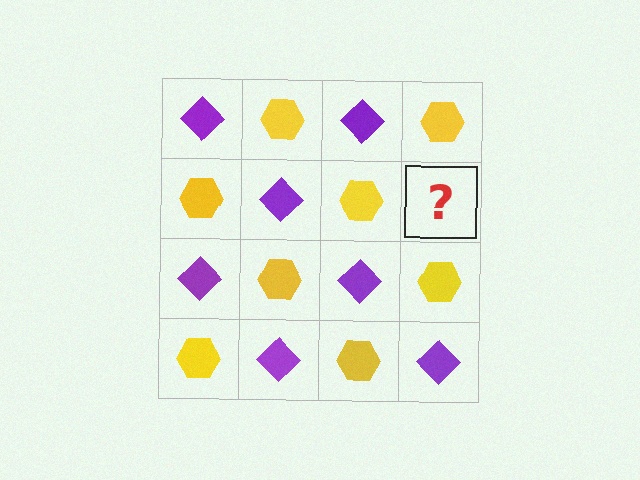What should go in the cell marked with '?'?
The missing cell should contain a purple diamond.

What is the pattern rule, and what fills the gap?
The rule is that it alternates purple diamond and yellow hexagon in a checkerboard pattern. The gap should be filled with a purple diamond.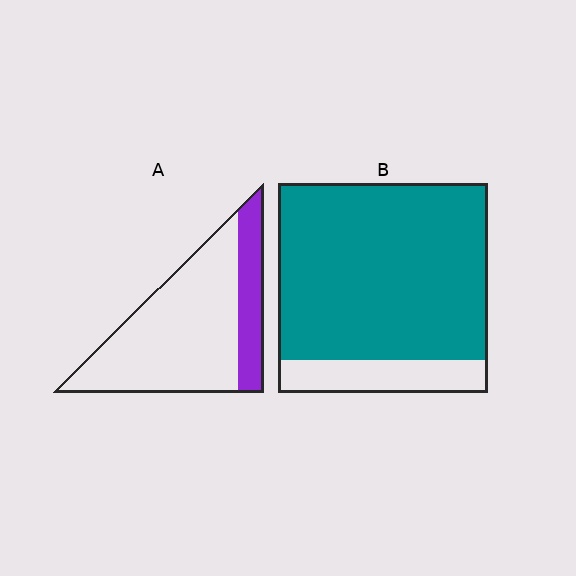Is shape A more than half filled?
No.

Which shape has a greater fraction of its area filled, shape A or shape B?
Shape B.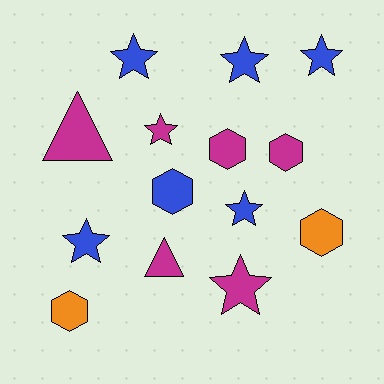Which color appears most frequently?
Blue, with 6 objects.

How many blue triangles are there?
There are no blue triangles.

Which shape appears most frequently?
Star, with 7 objects.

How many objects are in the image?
There are 14 objects.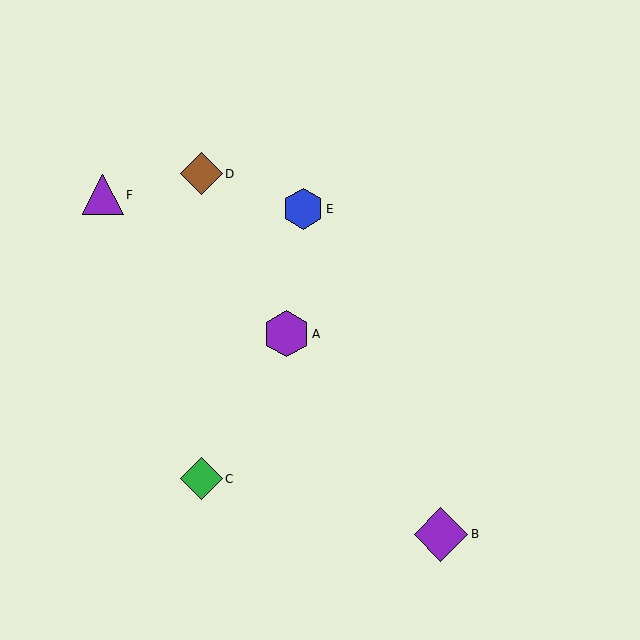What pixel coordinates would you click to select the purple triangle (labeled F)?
Click at (103, 195) to select the purple triangle F.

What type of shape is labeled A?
Shape A is a purple hexagon.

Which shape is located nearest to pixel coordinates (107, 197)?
The purple triangle (labeled F) at (103, 195) is nearest to that location.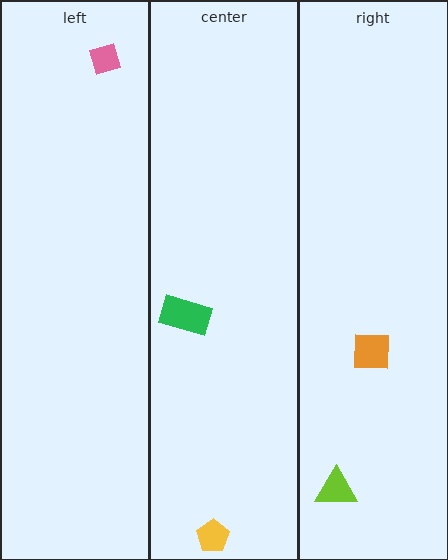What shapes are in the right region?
The orange square, the lime triangle.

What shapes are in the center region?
The green rectangle, the yellow pentagon.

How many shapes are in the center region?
2.